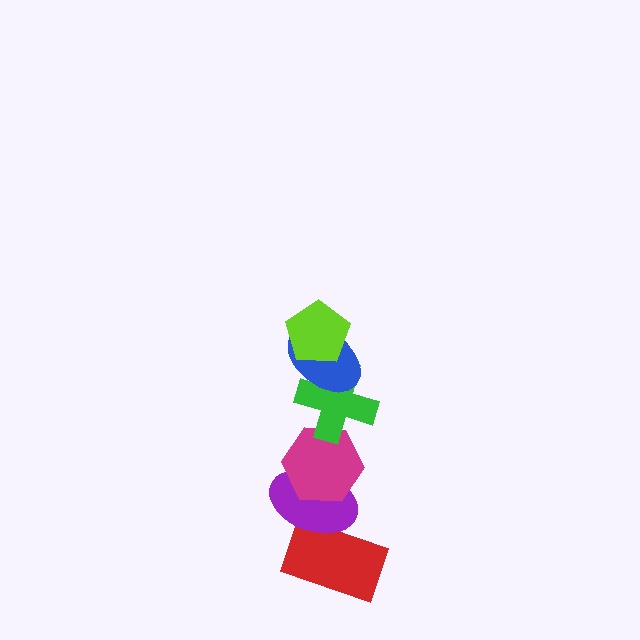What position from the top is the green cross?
The green cross is 3rd from the top.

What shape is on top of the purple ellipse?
The magenta hexagon is on top of the purple ellipse.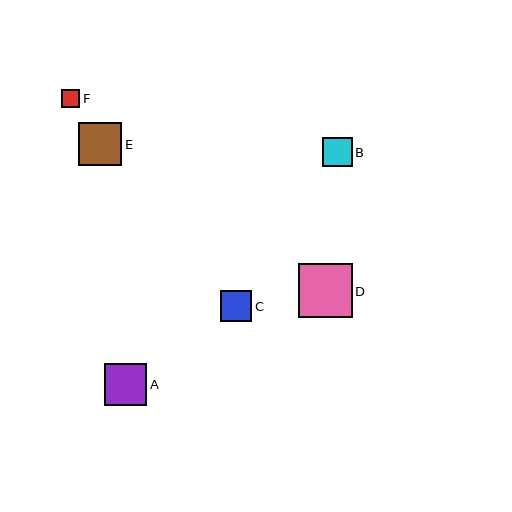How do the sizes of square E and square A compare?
Square E and square A are approximately the same size.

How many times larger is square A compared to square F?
Square A is approximately 2.4 times the size of square F.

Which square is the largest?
Square D is the largest with a size of approximately 54 pixels.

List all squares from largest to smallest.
From largest to smallest: D, E, A, C, B, F.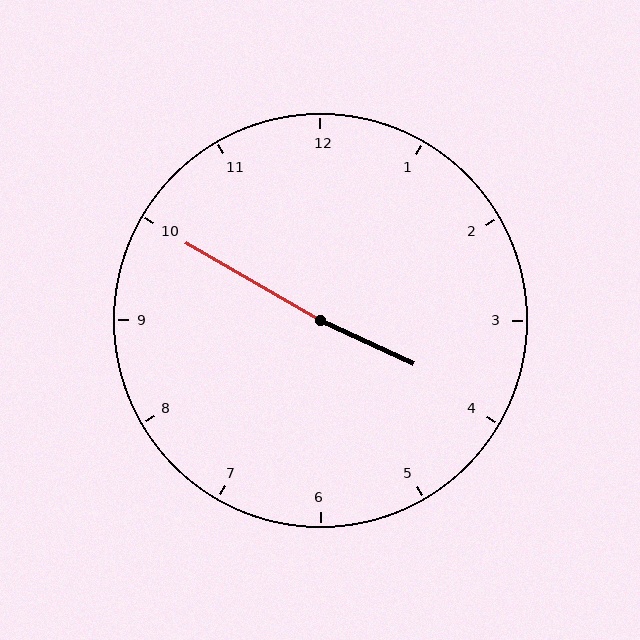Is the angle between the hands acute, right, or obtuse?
It is obtuse.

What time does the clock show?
3:50.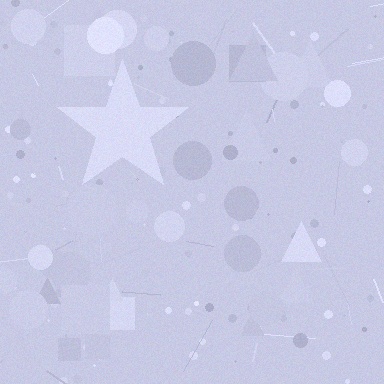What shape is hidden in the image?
A star is hidden in the image.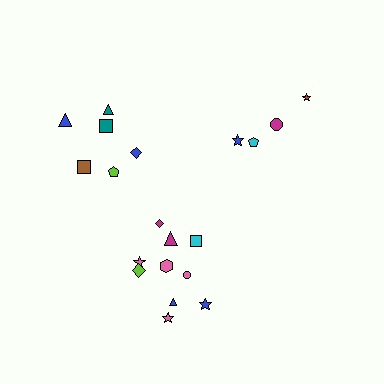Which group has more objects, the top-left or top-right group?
The top-left group.